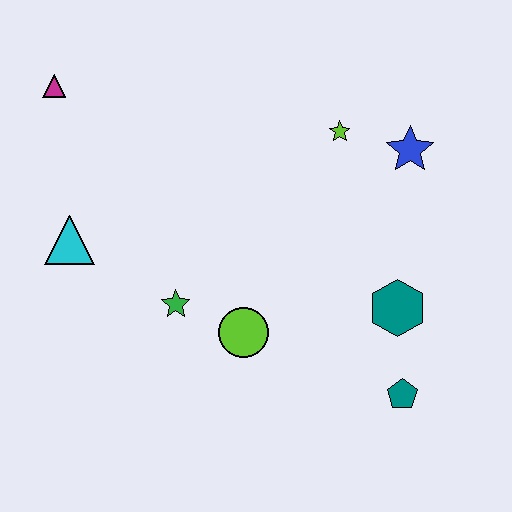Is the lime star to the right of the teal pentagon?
No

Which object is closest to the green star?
The lime circle is closest to the green star.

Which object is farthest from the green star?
The blue star is farthest from the green star.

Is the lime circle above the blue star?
No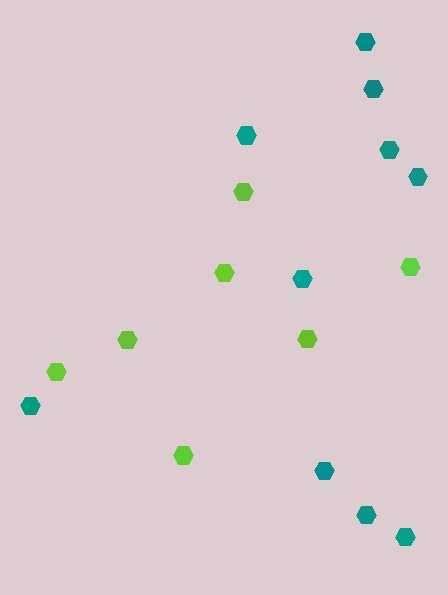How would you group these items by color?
There are 2 groups: one group of teal hexagons (10) and one group of lime hexagons (7).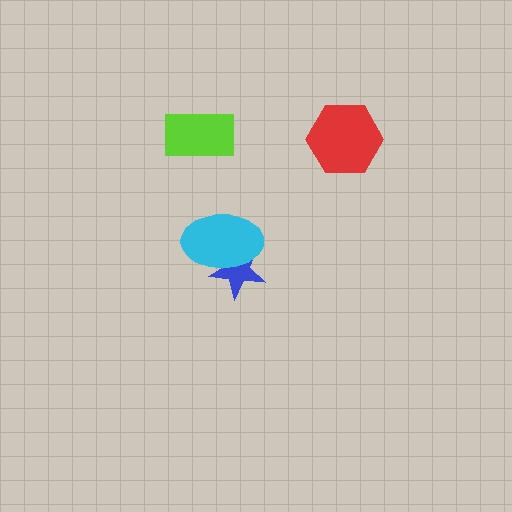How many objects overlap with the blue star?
1 object overlaps with the blue star.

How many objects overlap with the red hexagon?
0 objects overlap with the red hexagon.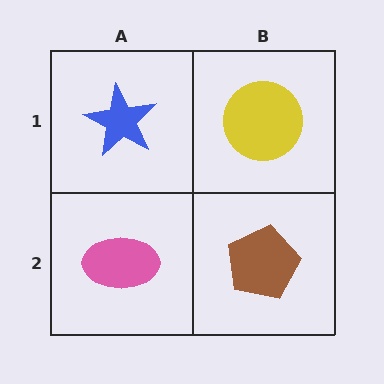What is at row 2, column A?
A pink ellipse.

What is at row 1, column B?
A yellow circle.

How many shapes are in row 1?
2 shapes.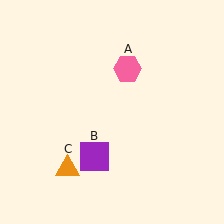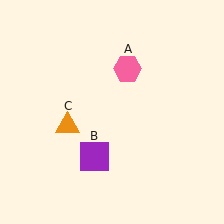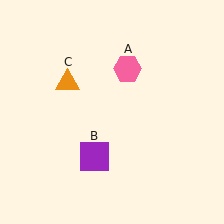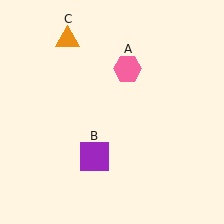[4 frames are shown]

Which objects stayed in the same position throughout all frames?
Pink hexagon (object A) and purple square (object B) remained stationary.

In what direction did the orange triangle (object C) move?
The orange triangle (object C) moved up.